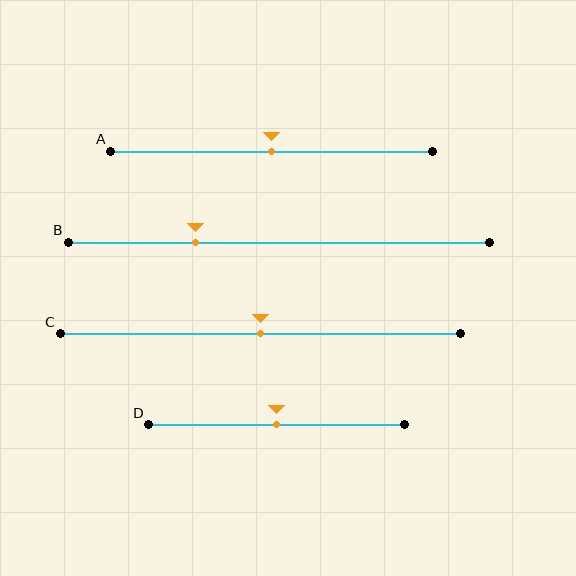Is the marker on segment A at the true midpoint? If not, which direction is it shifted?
Yes, the marker on segment A is at the true midpoint.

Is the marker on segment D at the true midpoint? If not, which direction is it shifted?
Yes, the marker on segment D is at the true midpoint.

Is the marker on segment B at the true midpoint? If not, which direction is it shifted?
No, the marker on segment B is shifted to the left by about 20% of the segment length.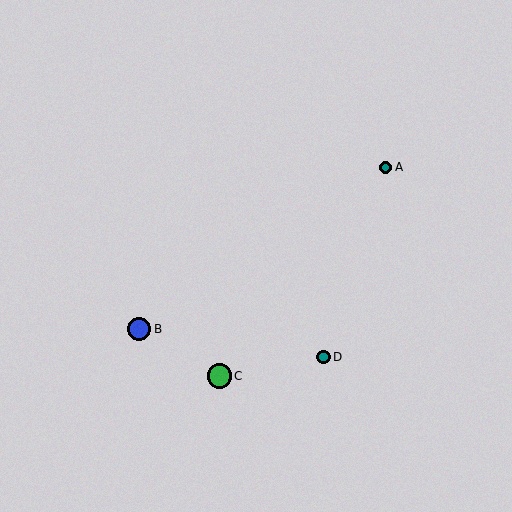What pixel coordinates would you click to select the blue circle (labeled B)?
Click at (139, 329) to select the blue circle B.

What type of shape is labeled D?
Shape D is a teal circle.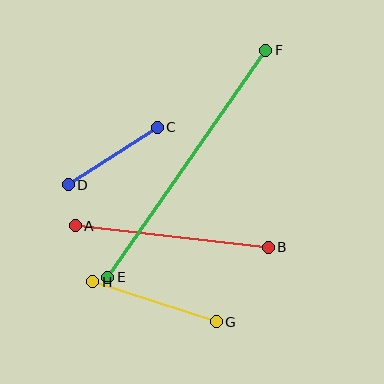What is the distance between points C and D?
The distance is approximately 106 pixels.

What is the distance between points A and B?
The distance is approximately 194 pixels.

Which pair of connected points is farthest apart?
Points E and F are farthest apart.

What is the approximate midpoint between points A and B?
The midpoint is at approximately (172, 237) pixels.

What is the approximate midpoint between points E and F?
The midpoint is at approximately (187, 164) pixels.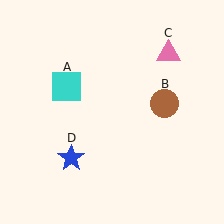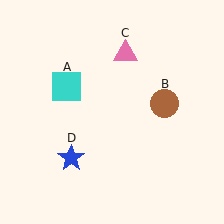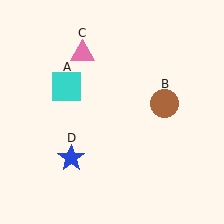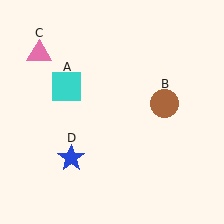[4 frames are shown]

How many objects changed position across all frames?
1 object changed position: pink triangle (object C).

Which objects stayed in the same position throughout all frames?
Cyan square (object A) and brown circle (object B) and blue star (object D) remained stationary.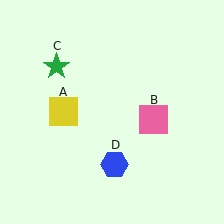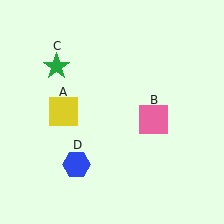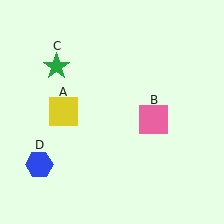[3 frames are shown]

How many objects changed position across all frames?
1 object changed position: blue hexagon (object D).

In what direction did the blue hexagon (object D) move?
The blue hexagon (object D) moved left.